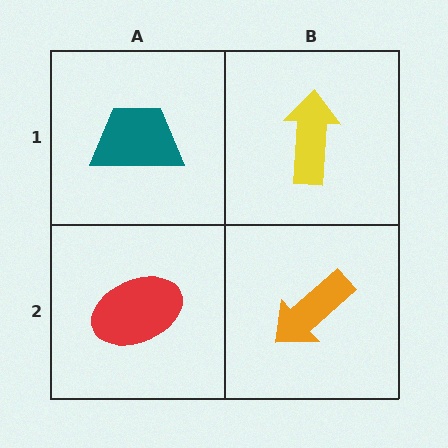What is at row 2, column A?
A red ellipse.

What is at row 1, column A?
A teal trapezoid.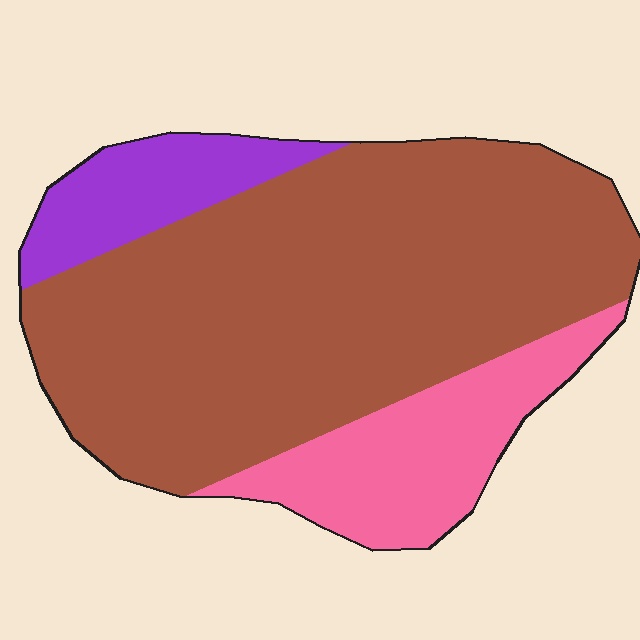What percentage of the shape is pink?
Pink takes up less than a quarter of the shape.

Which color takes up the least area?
Purple, at roughly 10%.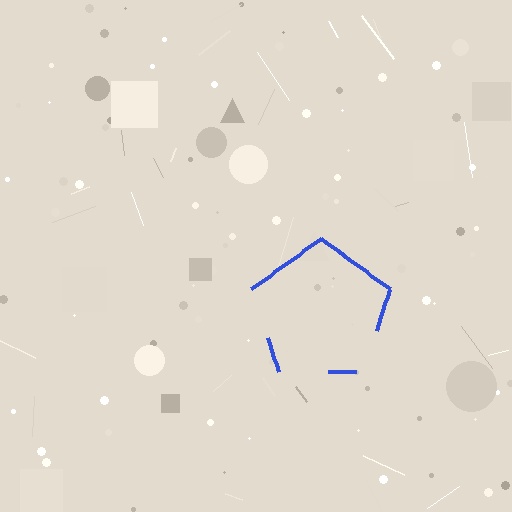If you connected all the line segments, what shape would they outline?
They would outline a pentagon.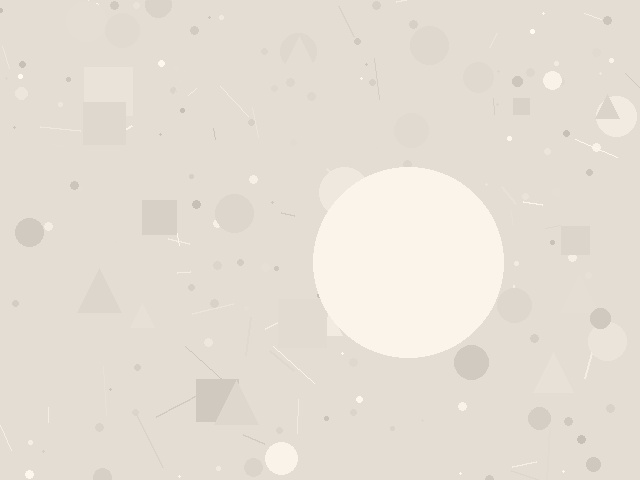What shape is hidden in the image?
A circle is hidden in the image.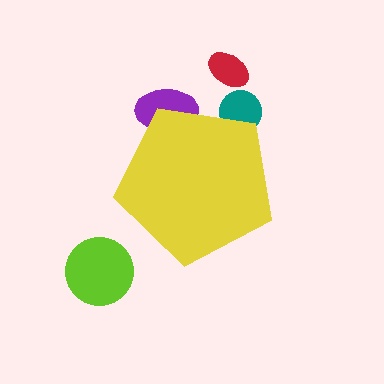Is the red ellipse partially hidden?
No, the red ellipse is fully visible.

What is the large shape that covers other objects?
A yellow pentagon.